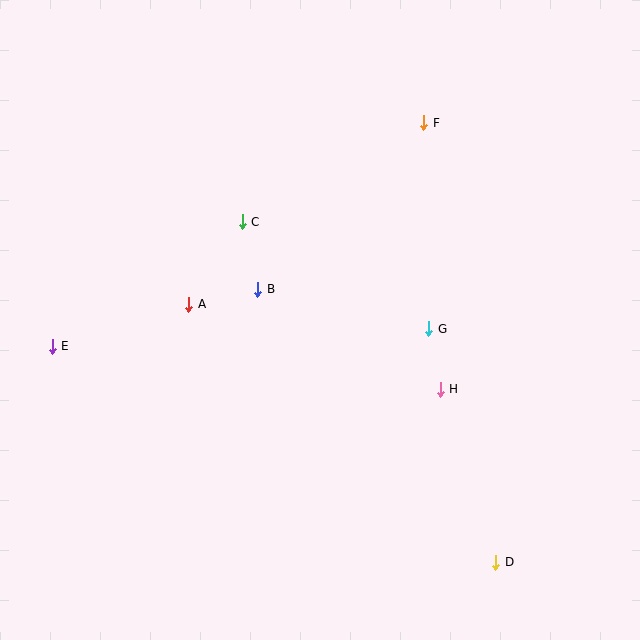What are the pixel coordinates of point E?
Point E is at (52, 346).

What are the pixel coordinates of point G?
Point G is at (429, 329).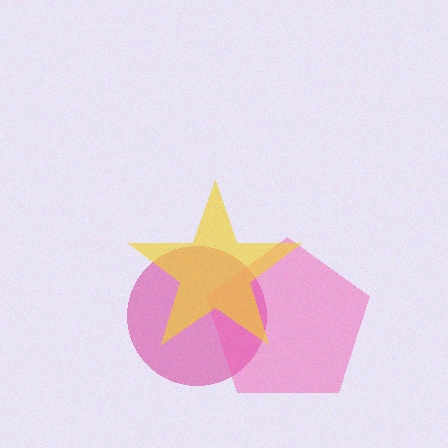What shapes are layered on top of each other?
The layered shapes are: a magenta circle, a pink pentagon, a yellow star.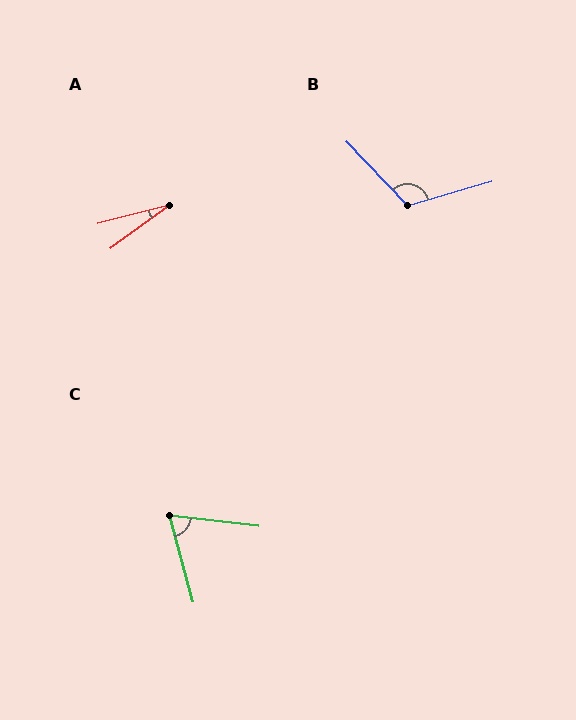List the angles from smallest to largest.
A (22°), C (68°), B (118°).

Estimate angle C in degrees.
Approximately 68 degrees.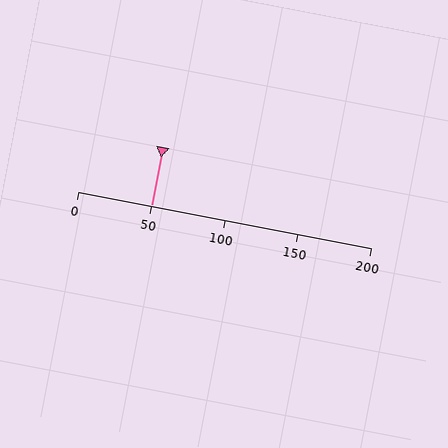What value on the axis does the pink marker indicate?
The marker indicates approximately 50.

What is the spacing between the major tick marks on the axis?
The major ticks are spaced 50 apart.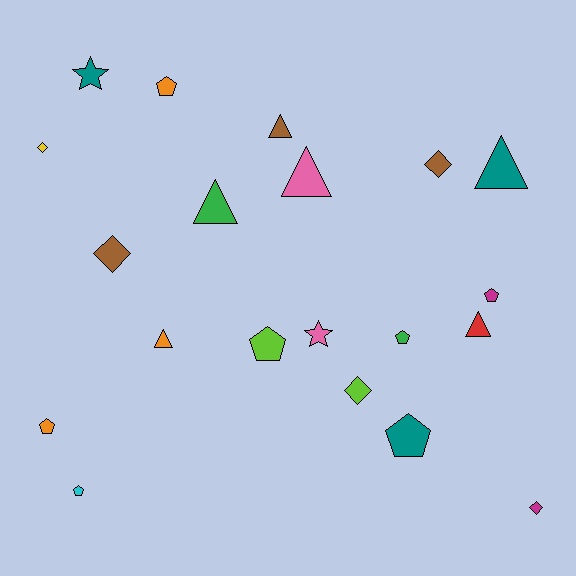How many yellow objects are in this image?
There is 1 yellow object.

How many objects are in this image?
There are 20 objects.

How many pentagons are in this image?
There are 7 pentagons.